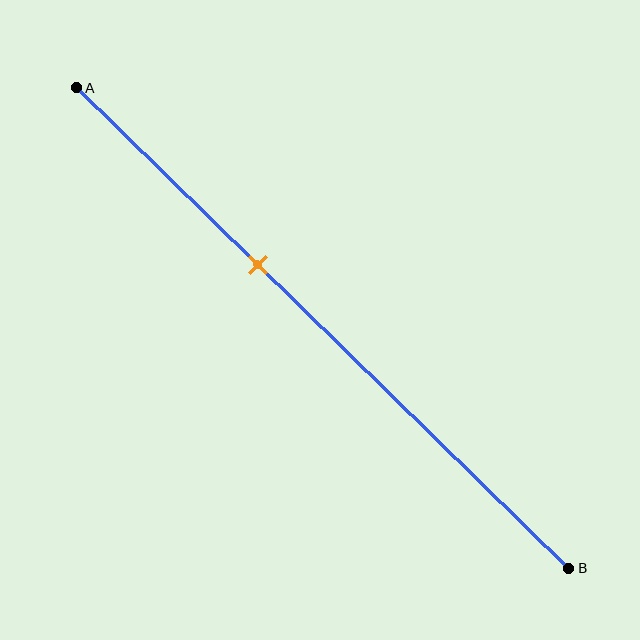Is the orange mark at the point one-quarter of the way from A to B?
No, the mark is at about 35% from A, not at the 25% one-quarter point.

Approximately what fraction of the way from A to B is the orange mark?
The orange mark is approximately 35% of the way from A to B.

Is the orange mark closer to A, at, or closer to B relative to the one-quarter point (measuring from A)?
The orange mark is closer to point B than the one-quarter point of segment AB.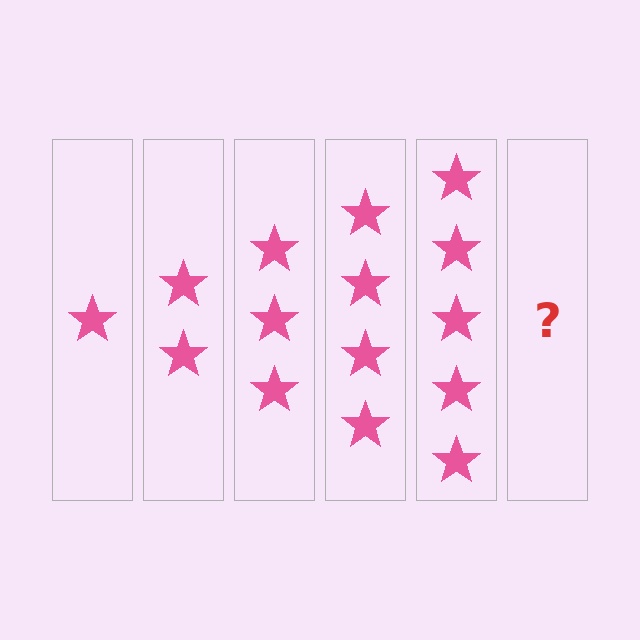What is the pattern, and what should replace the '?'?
The pattern is that each step adds one more star. The '?' should be 6 stars.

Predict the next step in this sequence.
The next step is 6 stars.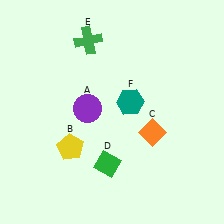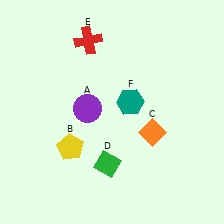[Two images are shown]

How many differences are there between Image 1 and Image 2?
There is 1 difference between the two images.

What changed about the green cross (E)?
In Image 1, E is green. In Image 2, it changed to red.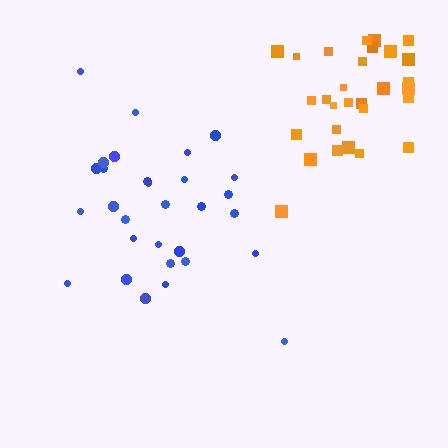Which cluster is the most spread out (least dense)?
Blue.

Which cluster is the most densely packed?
Orange.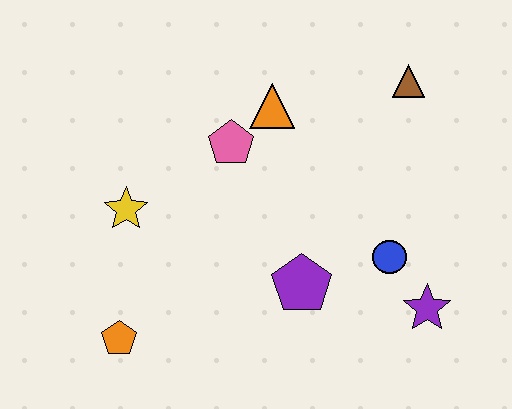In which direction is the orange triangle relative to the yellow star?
The orange triangle is to the right of the yellow star.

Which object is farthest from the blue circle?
The orange pentagon is farthest from the blue circle.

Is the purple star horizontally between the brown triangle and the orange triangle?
No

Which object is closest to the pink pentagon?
The orange triangle is closest to the pink pentagon.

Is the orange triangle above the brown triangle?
No